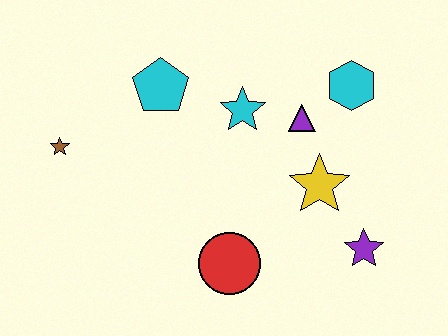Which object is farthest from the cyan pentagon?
The purple star is farthest from the cyan pentagon.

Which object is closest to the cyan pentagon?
The cyan star is closest to the cyan pentagon.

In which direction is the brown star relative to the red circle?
The brown star is to the left of the red circle.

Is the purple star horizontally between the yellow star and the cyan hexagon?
No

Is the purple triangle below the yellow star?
No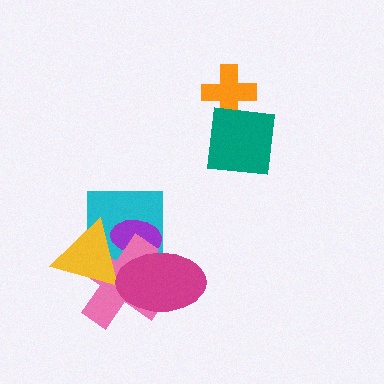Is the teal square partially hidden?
No, no other shape covers it.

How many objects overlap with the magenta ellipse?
4 objects overlap with the magenta ellipse.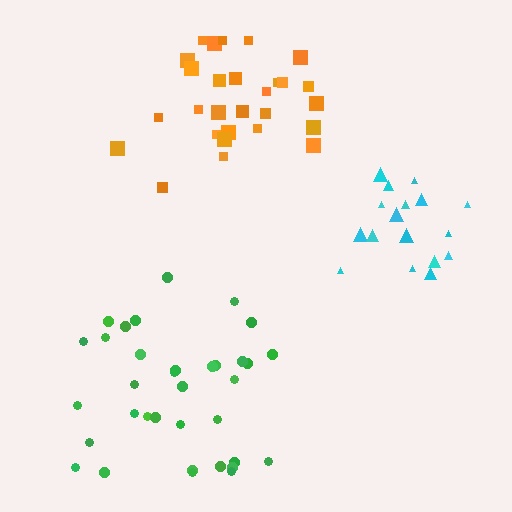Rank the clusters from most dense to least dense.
cyan, orange, green.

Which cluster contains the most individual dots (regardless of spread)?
Green (35).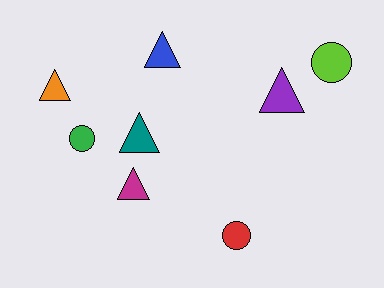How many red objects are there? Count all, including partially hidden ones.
There is 1 red object.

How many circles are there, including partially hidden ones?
There are 3 circles.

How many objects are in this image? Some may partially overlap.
There are 8 objects.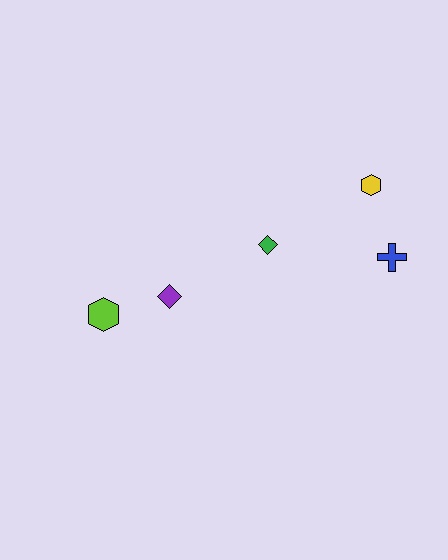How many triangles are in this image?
There are no triangles.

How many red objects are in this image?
There are no red objects.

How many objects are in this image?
There are 5 objects.